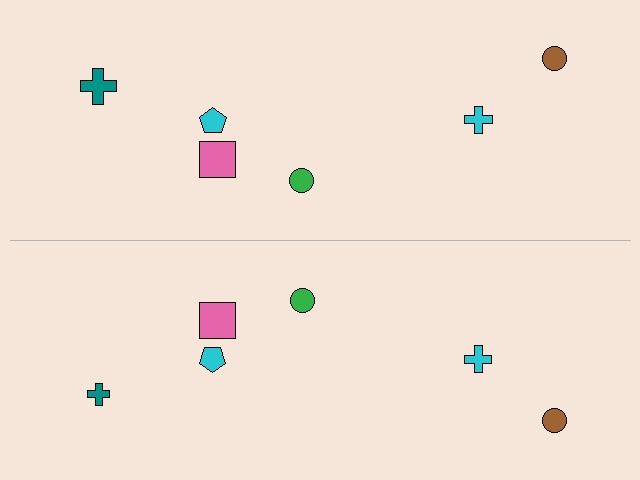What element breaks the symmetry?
The teal cross on the bottom side has a different size than its mirror counterpart.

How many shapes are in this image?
There are 12 shapes in this image.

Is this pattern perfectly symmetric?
No, the pattern is not perfectly symmetric. The teal cross on the bottom side has a different size than its mirror counterpart.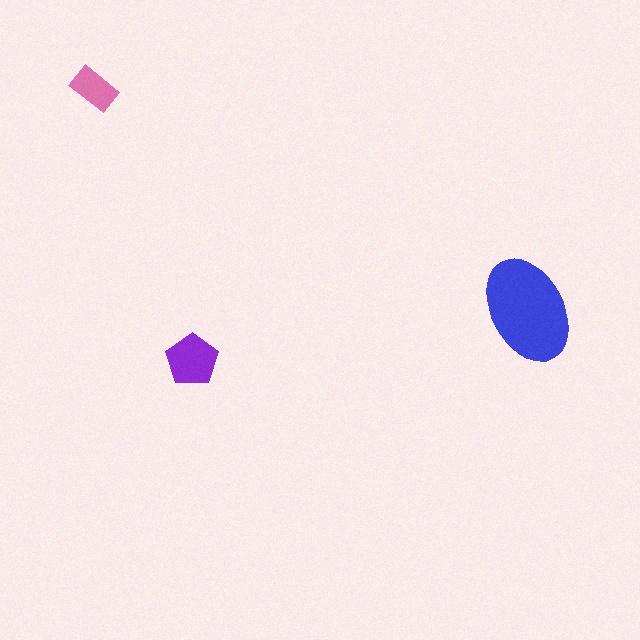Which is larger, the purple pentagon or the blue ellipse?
The blue ellipse.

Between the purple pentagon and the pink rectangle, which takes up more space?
The purple pentagon.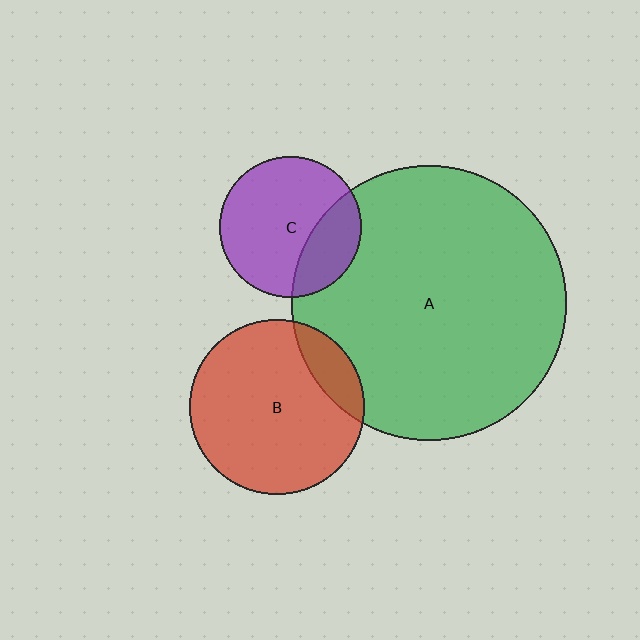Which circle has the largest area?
Circle A (green).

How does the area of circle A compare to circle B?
Approximately 2.5 times.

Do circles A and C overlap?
Yes.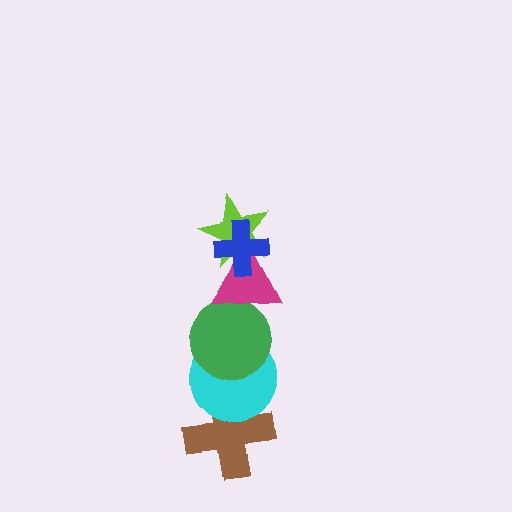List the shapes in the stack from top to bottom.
From top to bottom: the blue cross, the lime star, the magenta triangle, the green circle, the cyan circle, the brown cross.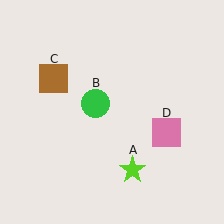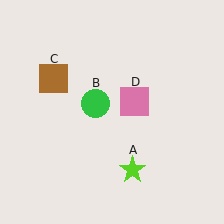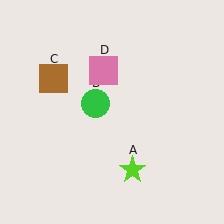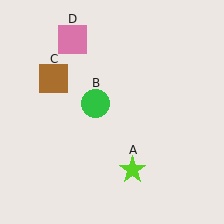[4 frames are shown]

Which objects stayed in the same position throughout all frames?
Lime star (object A) and green circle (object B) and brown square (object C) remained stationary.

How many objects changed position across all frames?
1 object changed position: pink square (object D).